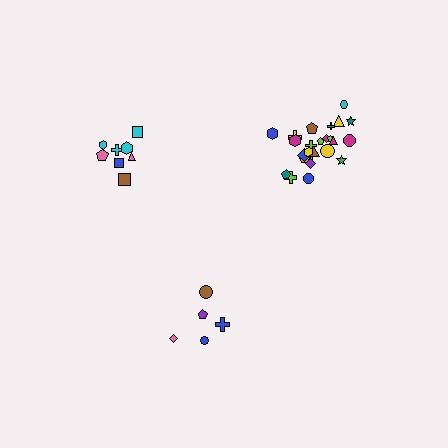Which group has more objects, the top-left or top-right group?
The top-right group.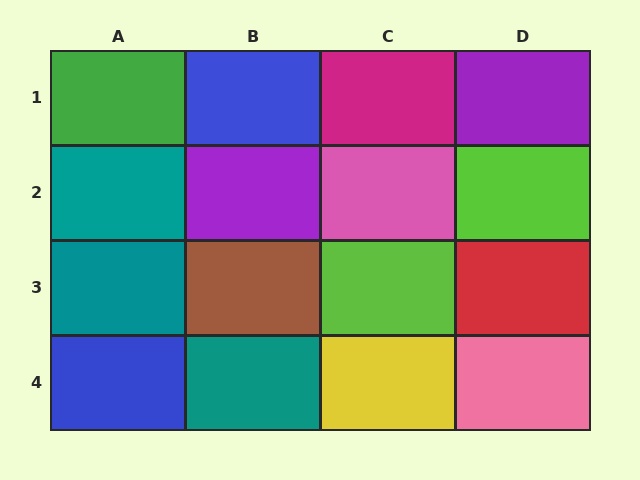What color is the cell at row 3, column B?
Brown.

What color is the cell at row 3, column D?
Red.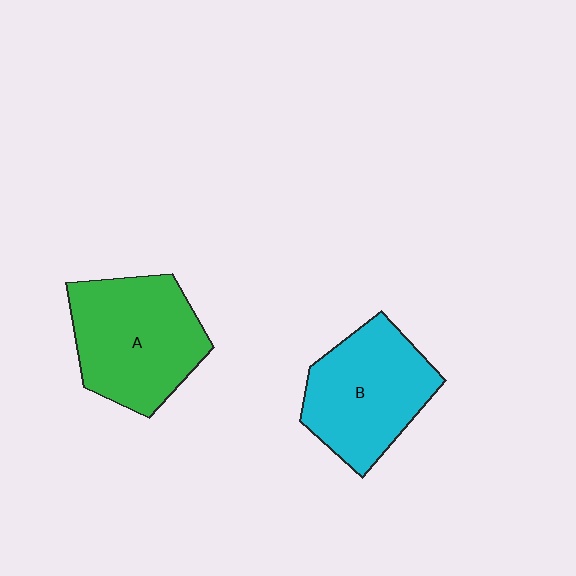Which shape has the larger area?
Shape A (green).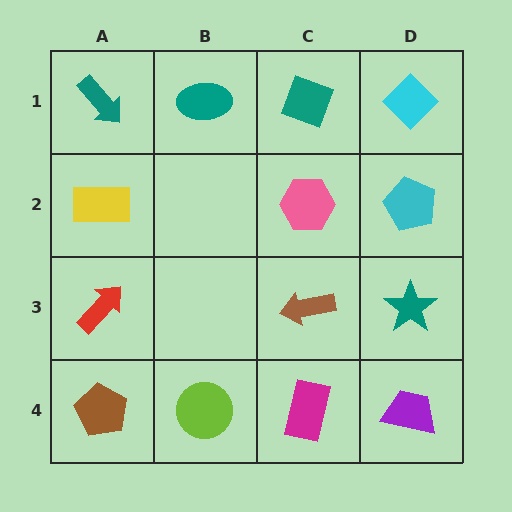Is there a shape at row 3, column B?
No, that cell is empty.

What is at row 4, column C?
A magenta rectangle.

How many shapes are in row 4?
4 shapes.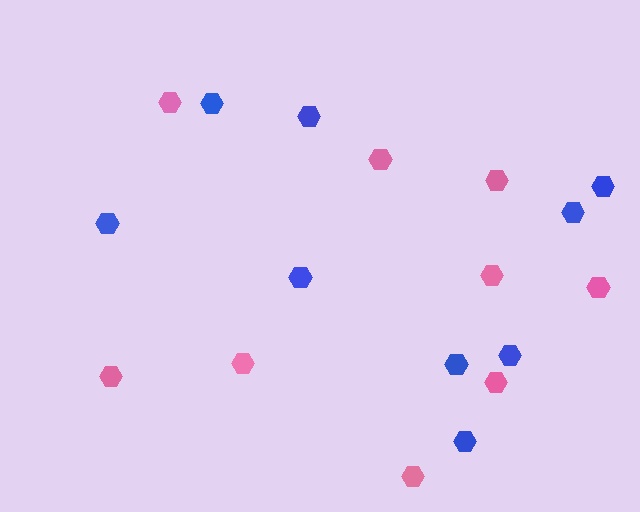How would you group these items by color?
There are 2 groups: one group of blue hexagons (9) and one group of pink hexagons (9).